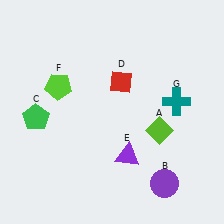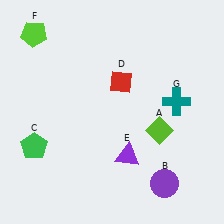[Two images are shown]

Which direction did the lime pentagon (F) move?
The lime pentagon (F) moved up.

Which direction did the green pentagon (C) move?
The green pentagon (C) moved down.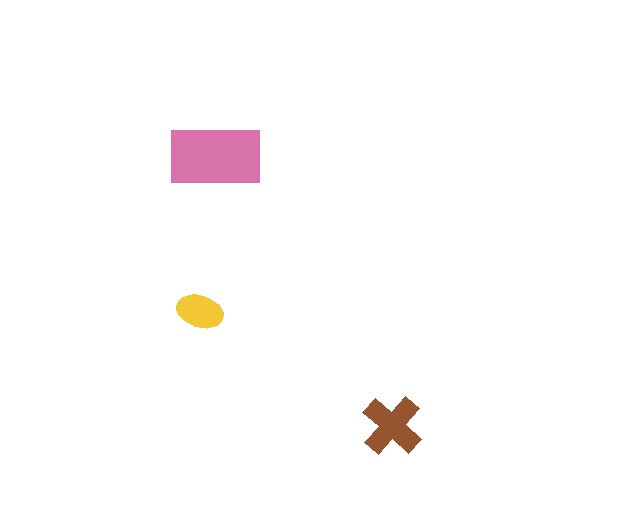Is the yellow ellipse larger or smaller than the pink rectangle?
Smaller.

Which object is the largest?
The pink rectangle.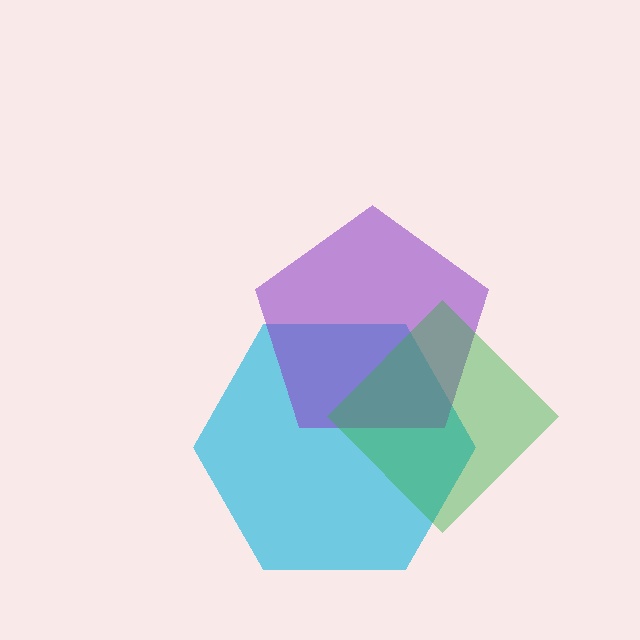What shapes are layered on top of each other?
The layered shapes are: a cyan hexagon, a purple pentagon, a green diamond.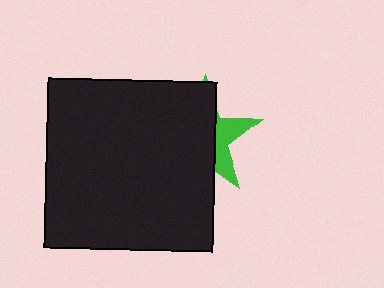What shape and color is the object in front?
The object in front is a black square.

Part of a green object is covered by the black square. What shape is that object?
It is a star.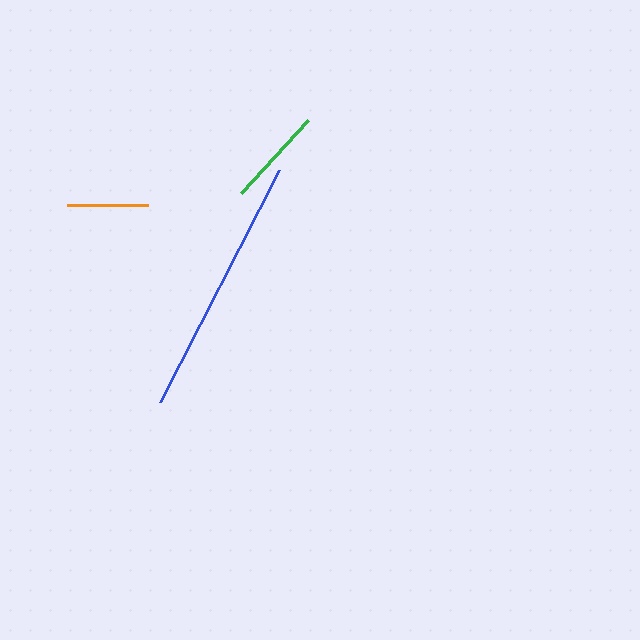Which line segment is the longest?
The blue line is the longest at approximately 261 pixels.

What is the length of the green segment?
The green segment is approximately 99 pixels long.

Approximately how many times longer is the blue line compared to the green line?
The blue line is approximately 2.6 times the length of the green line.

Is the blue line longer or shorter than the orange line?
The blue line is longer than the orange line.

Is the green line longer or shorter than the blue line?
The blue line is longer than the green line.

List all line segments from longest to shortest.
From longest to shortest: blue, green, orange.